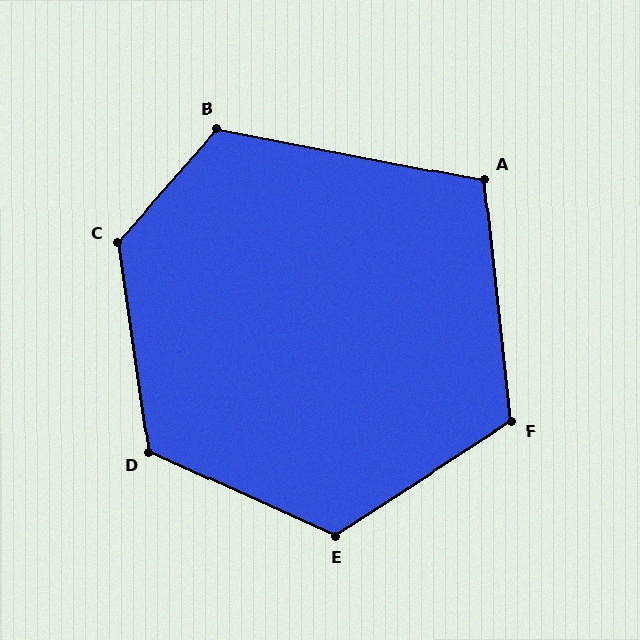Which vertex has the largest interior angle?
C, at approximately 130 degrees.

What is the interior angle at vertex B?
Approximately 121 degrees (obtuse).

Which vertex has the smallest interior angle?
A, at approximately 107 degrees.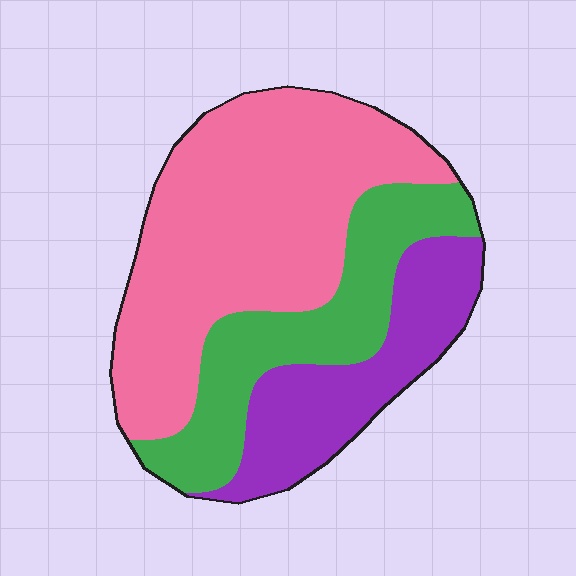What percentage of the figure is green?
Green covers around 25% of the figure.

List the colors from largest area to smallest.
From largest to smallest: pink, green, purple.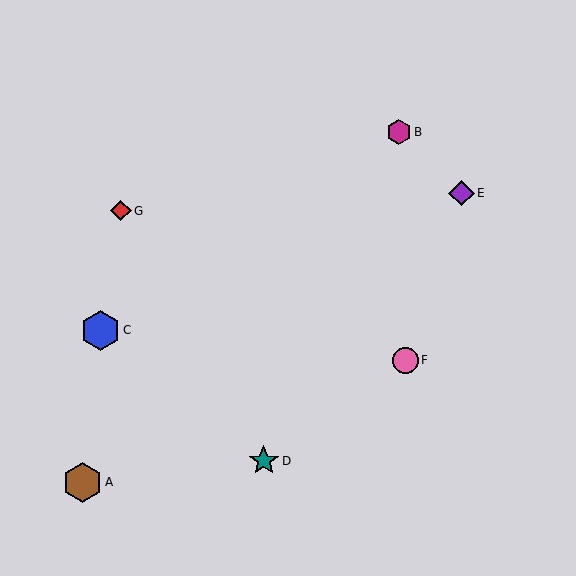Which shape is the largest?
The brown hexagon (labeled A) is the largest.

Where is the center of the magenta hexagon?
The center of the magenta hexagon is at (399, 132).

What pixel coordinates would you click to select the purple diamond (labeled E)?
Click at (461, 193) to select the purple diamond E.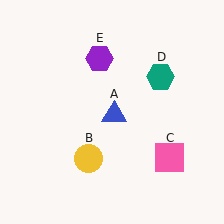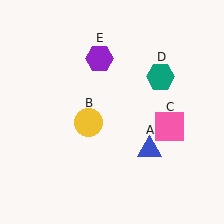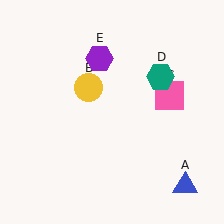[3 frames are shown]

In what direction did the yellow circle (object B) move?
The yellow circle (object B) moved up.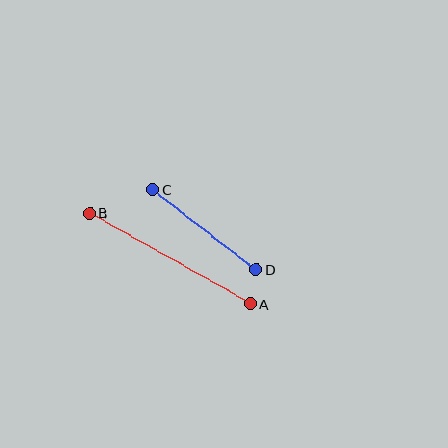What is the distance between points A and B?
The distance is approximately 185 pixels.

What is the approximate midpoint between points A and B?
The midpoint is at approximately (170, 258) pixels.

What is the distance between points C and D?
The distance is approximately 130 pixels.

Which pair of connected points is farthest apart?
Points A and B are farthest apart.